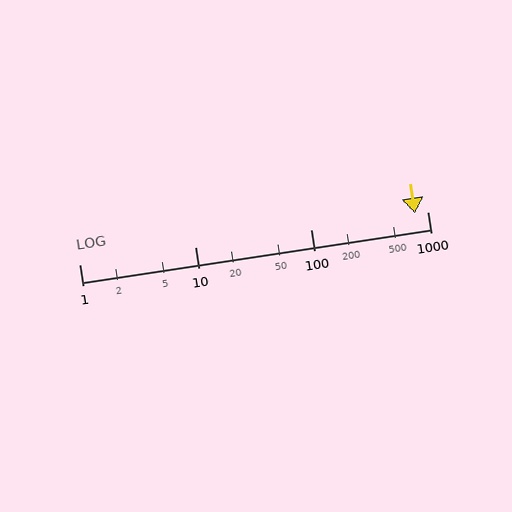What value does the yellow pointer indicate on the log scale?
The pointer indicates approximately 780.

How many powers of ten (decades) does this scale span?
The scale spans 3 decades, from 1 to 1000.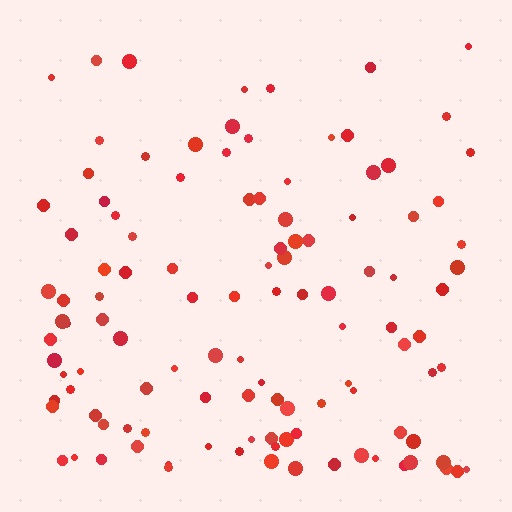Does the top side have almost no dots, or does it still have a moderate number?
Still a moderate number, just noticeably fewer than the bottom.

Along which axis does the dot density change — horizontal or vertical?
Vertical.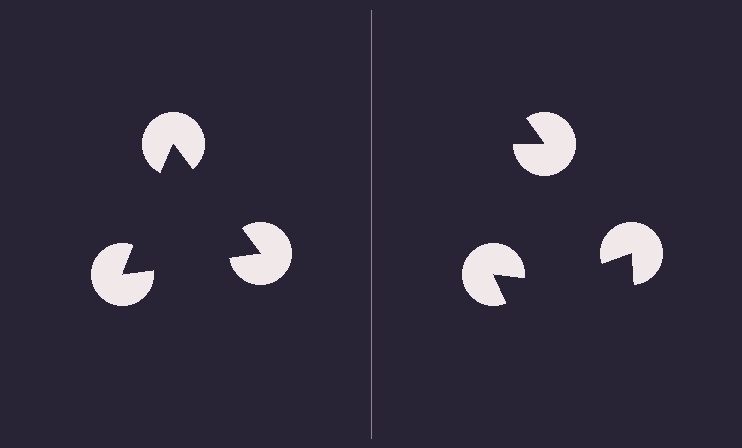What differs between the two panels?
The pac-man discs are positioned identically on both sides; only the wedge orientations differ. On the left they align to a triangle; on the right they are misaligned.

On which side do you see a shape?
An illusory triangle appears on the left side. On the right side the wedge cuts are rotated, so no coherent shape forms.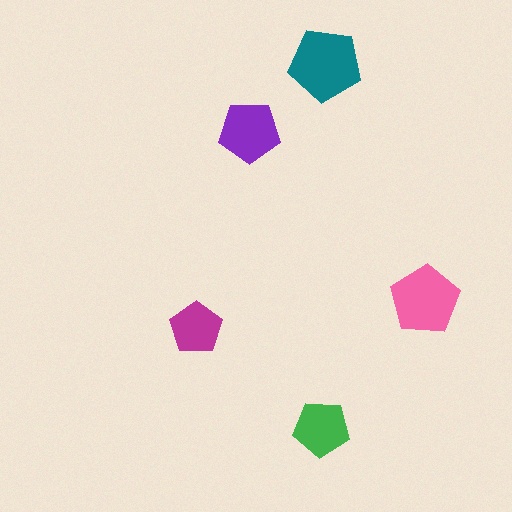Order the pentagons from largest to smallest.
the teal one, the pink one, the purple one, the green one, the magenta one.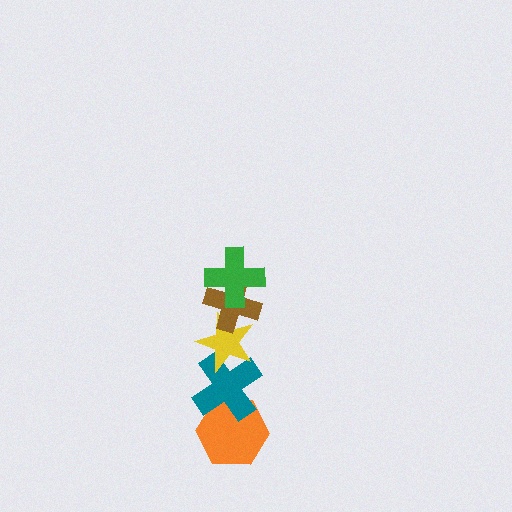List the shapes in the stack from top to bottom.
From top to bottom: the green cross, the brown cross, the yellow star, the teal cross, the orange hexagon.